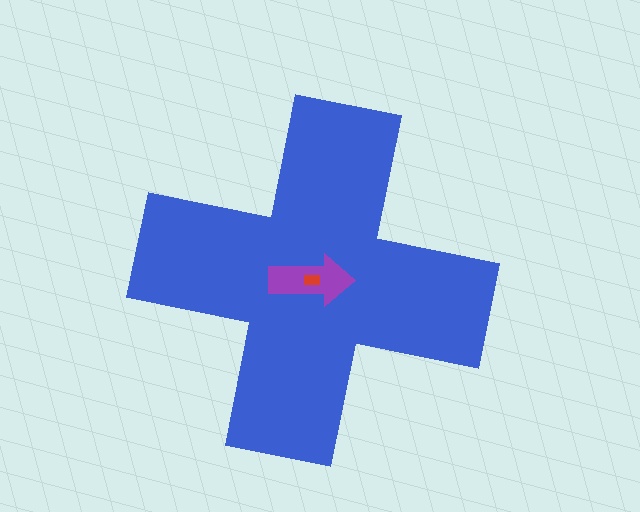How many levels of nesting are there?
3.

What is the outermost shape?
The blue cross.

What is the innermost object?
The red rectangle.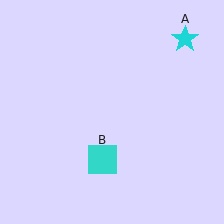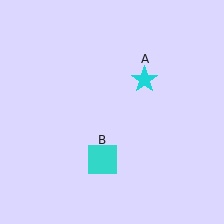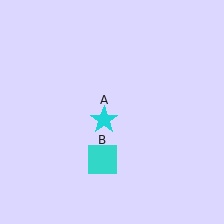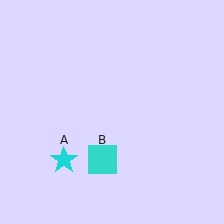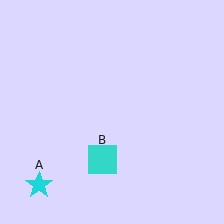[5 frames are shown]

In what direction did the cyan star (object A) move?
The cyan star (object A) moved down and to the left.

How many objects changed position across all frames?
1 object changed position: cyan star (object A).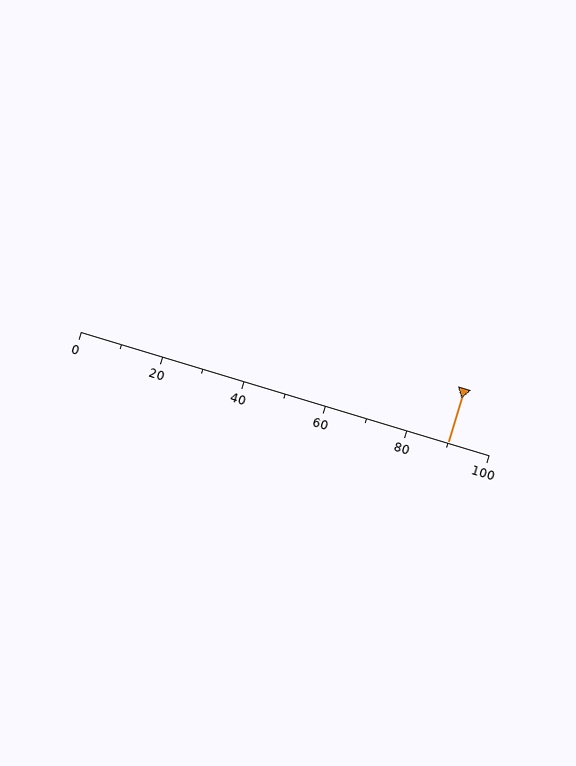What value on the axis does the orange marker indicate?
The marker indicates approximately 90.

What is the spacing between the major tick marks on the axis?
The major ticks are spaced 20 apart.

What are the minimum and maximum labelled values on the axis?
The axis runs from 0 to 100.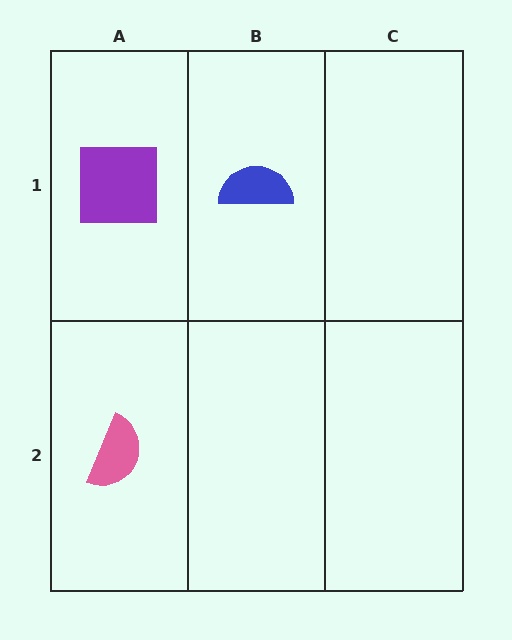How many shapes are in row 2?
1 shape.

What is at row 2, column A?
A pink semicircle.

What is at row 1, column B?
A blue semicircle.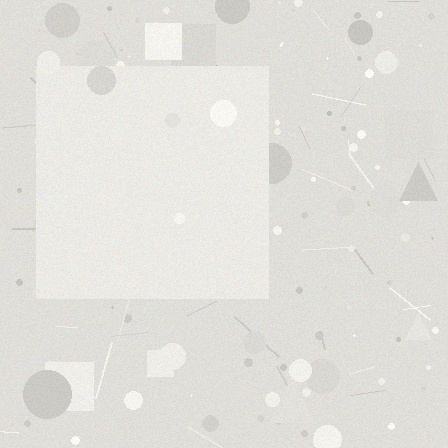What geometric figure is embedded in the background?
A square is embedded in the background.